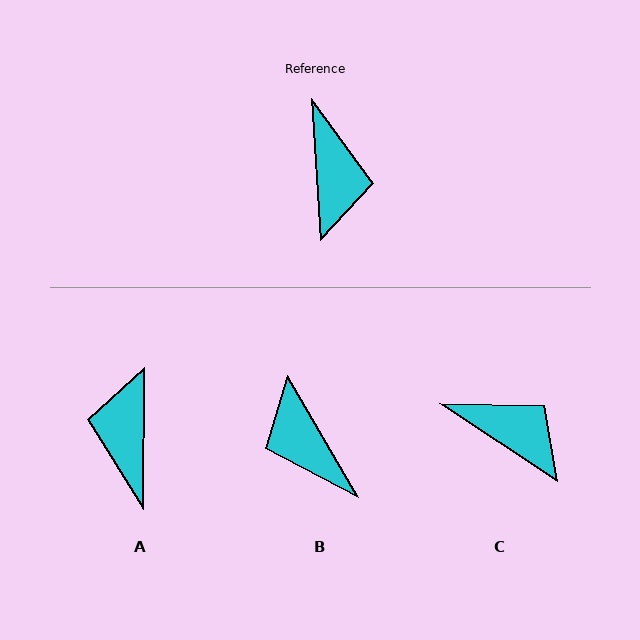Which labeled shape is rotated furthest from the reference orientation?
A, about 176 degrees away.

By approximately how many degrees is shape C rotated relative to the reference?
Approximately 53 degrees counter-clockwise.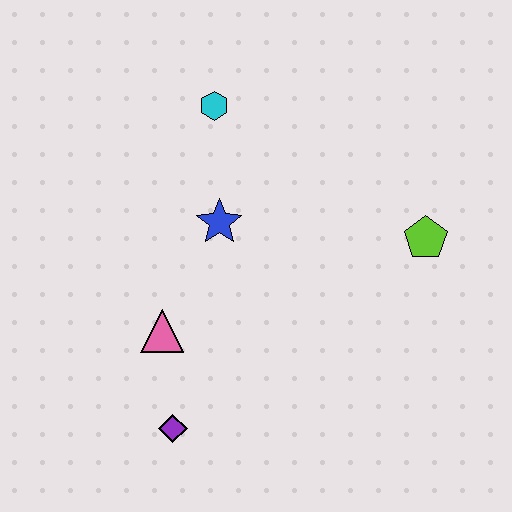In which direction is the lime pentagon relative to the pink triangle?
The lime pentagon is to the right of the pink triangle.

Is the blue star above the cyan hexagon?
No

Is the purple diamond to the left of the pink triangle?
No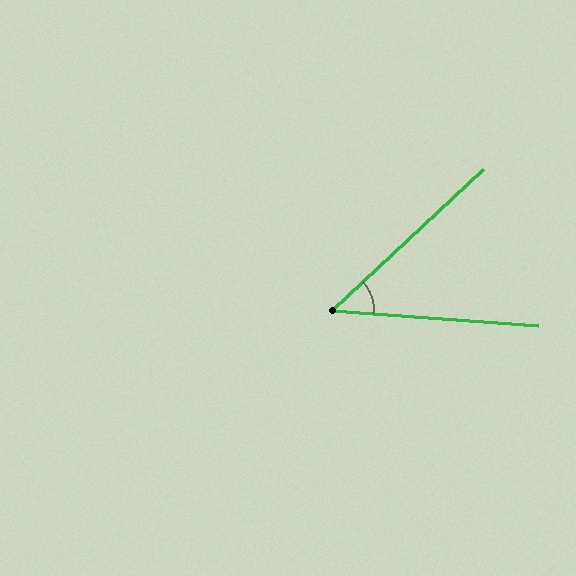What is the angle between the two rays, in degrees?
Approximately 47 degrees.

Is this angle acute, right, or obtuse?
It is acute.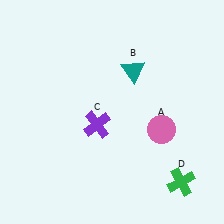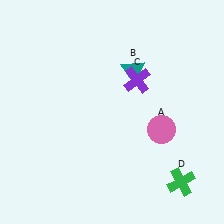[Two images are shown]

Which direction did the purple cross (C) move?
The purple cross (C) moved up.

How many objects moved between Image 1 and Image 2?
1 object moved between the two images.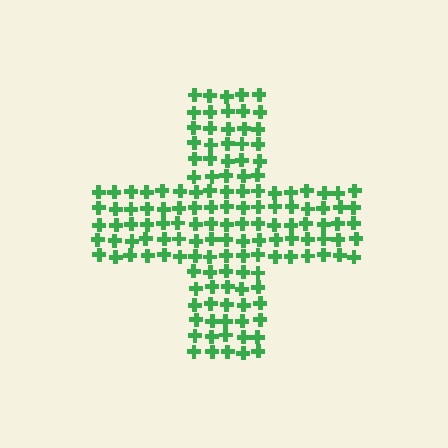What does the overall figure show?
The overall figure shows a cross.